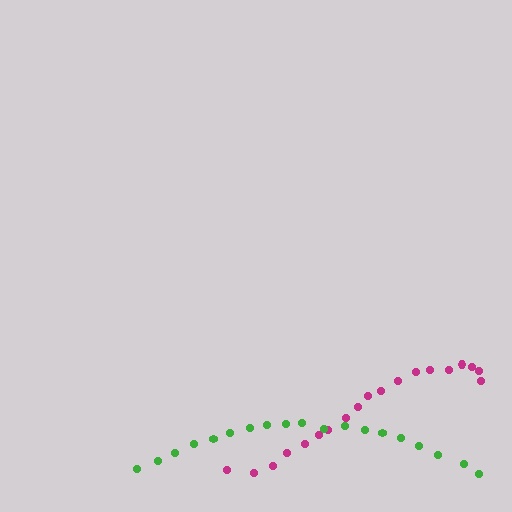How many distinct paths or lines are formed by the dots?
There are 2 distinct paths.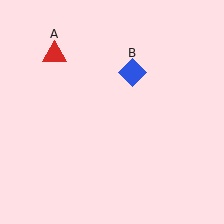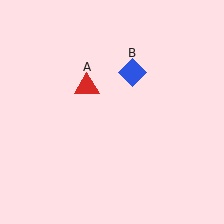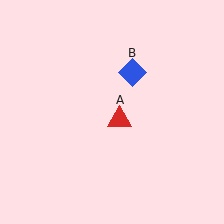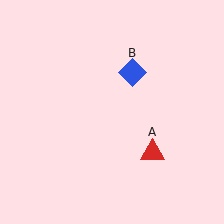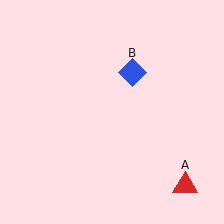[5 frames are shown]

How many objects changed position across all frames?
1 object changed position: red triangle (object A).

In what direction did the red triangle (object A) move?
The red triangle (object A) moved down and to the right.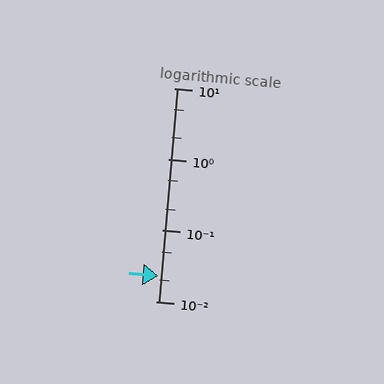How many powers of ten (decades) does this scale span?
The scale spans 3 decades, from 0.01 to 10.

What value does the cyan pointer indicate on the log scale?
The pointer indicates approximately 0.023.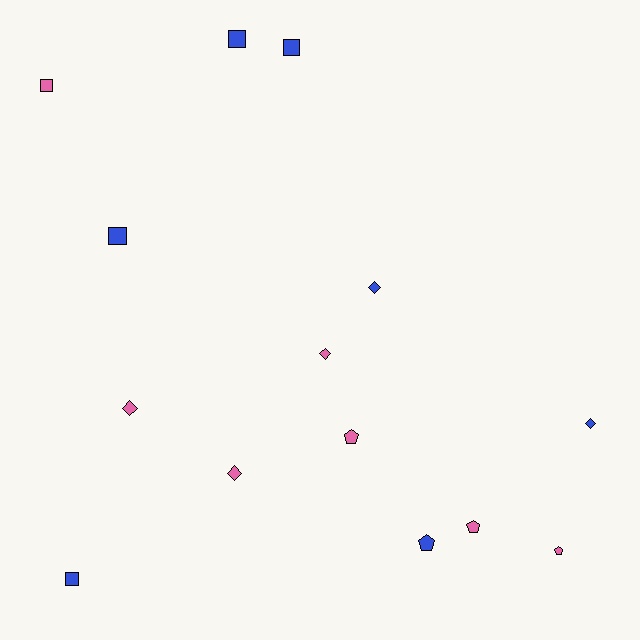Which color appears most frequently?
Pink, with 7 objects.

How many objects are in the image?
There are 14 objects.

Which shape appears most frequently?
Square, with 5 objects.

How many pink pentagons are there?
There are 3 pink pentagons.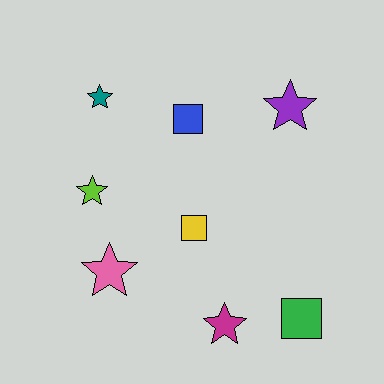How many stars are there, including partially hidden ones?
There are 5 stars.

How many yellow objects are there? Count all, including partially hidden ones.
There is 1 yellow object.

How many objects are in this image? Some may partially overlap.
There are 8 objects.